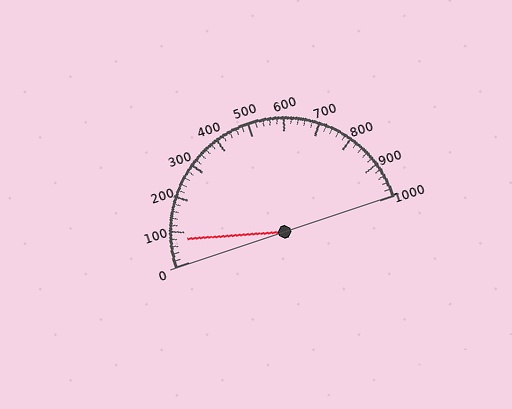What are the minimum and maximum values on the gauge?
The gauge ranges from 0 to 1000.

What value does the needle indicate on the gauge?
The needle indicates approximately 80.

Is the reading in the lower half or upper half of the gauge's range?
The reading is in the lower half of the range (0 to 1000).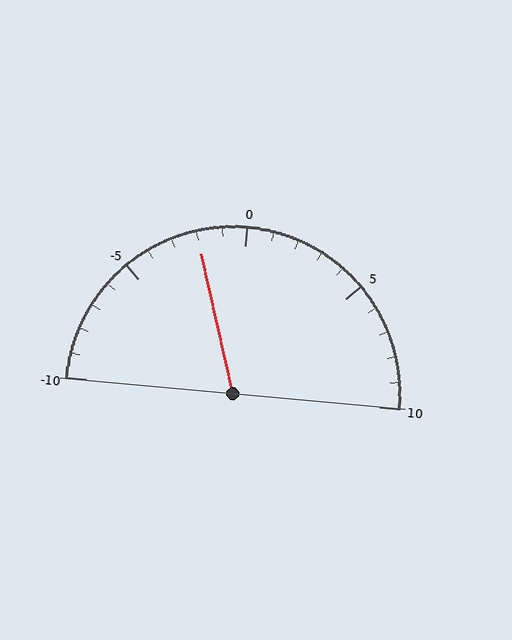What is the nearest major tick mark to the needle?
The nearest major tick mark is 0.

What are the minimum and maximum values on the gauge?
The gauge ranges from -10 to 10.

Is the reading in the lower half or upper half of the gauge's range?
The reading is in the lower half of the range (-10 to 10).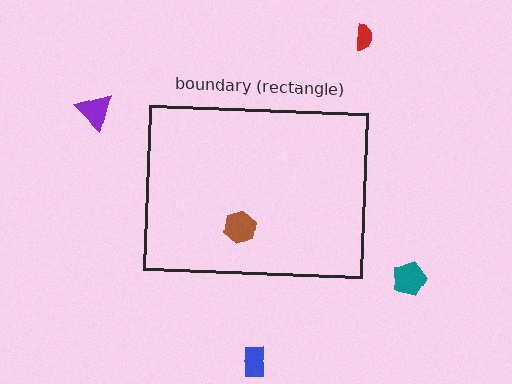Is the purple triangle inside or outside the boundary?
Outside.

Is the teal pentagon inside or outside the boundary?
Outside.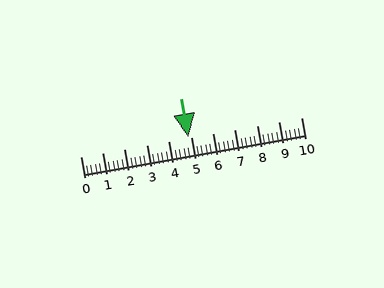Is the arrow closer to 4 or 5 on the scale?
The arrow is closer to 5.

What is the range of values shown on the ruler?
The ruler shows values from 0 to 10.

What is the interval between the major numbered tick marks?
The major tick marks are spaced 1 units apart.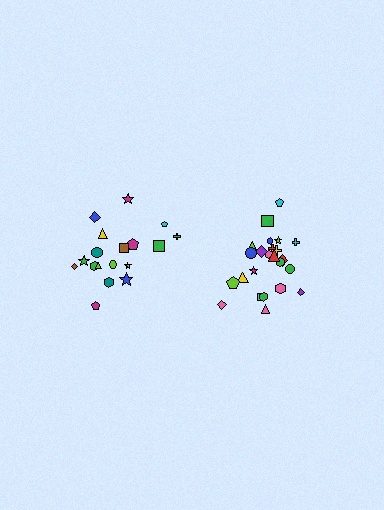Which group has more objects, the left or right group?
The right group.